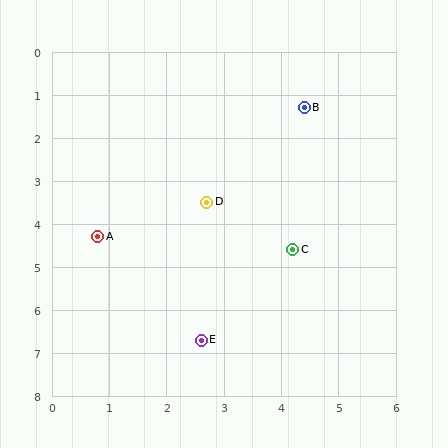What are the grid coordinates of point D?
Point D is at approximately (2.7, 3.5).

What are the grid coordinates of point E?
Point E is at approximately (2.6, 6.7).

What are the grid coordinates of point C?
Point C is at approximately (4.2, 4.6).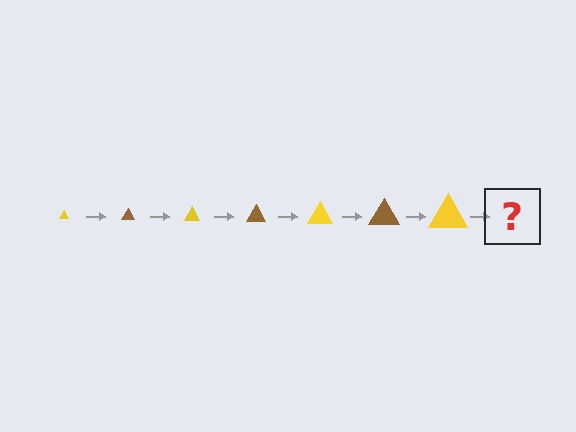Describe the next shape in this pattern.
It should be a brown triangle, larger than the previous one.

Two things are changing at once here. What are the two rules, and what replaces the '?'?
The two rules are that the triangle grows larger each step and the color cycles through yellow and brown. The '?' should be a brown triangle, larger than the previous one.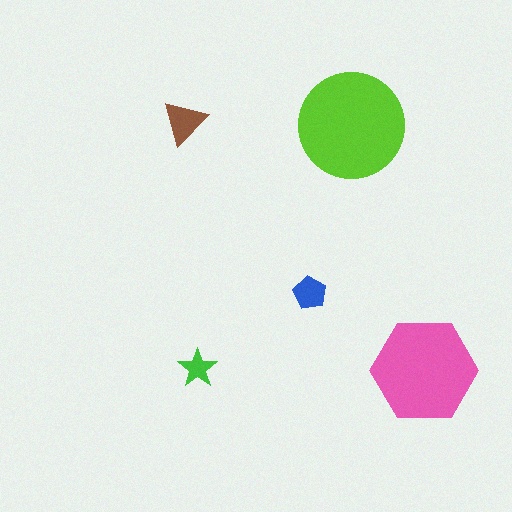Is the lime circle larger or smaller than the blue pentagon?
Larger.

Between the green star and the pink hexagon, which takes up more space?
The pink hexagon.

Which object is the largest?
The lime circle.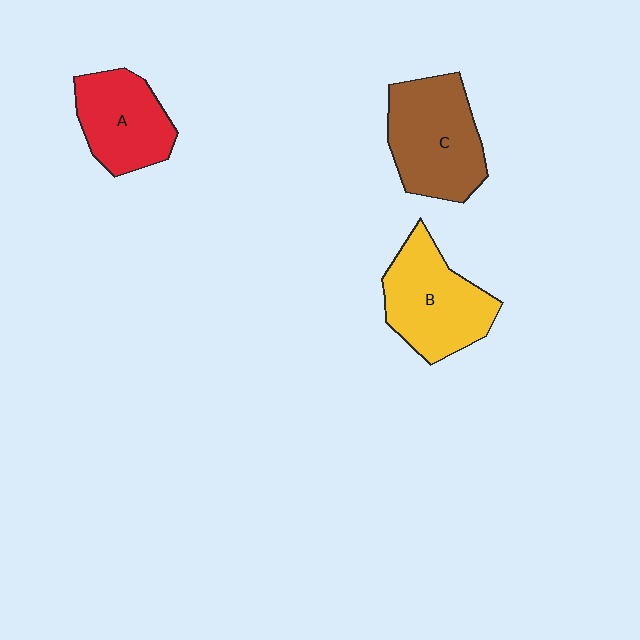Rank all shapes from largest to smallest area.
From largest to smallest: C (brown), B (yellow), A (red).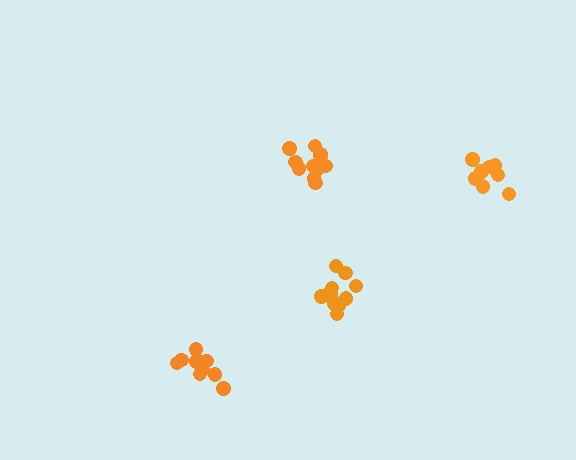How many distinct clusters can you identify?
There are 4 distinct clusters.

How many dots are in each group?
Group 1: 11 dots, Group 2: 8 dots, Group 3: 11 dots, Group 4: 10 dots (40 total).